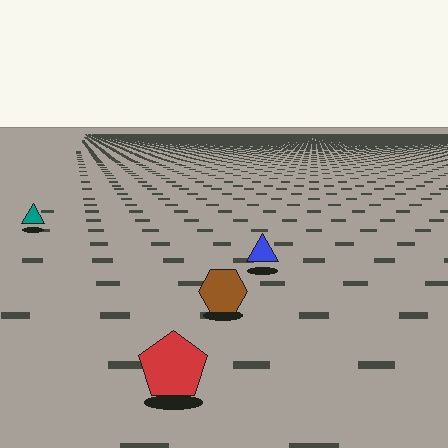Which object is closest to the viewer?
The red pentagon is closest. The texture marks near it are larger and more spread out.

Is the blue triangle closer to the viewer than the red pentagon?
No. The red pentagon is closer — you can tell from the texture gradient: the ground texture is coarser near it.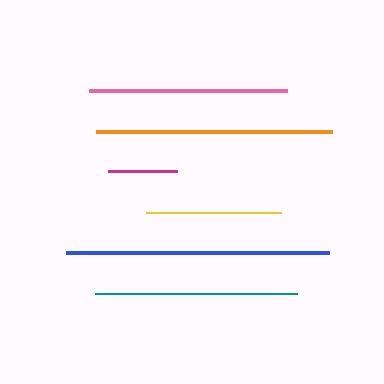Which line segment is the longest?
The blue line is the longest at approximately 263 pixels.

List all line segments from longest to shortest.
From longest to shortest: blue, orange, teal, pink, yellow, magenta.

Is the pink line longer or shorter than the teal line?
The teal line is longer than the pink line.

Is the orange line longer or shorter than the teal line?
The orange line is longer than the teal line.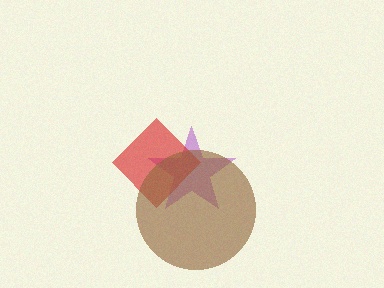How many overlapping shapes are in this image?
There are 3 overlapping shapes in the image.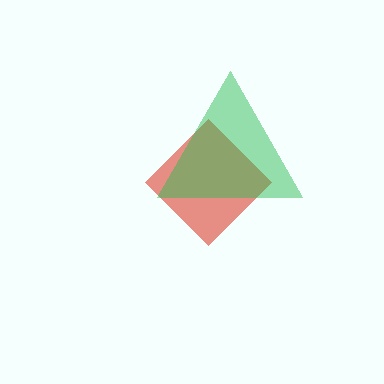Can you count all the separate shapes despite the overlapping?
Yes, there are 2 separate shapes.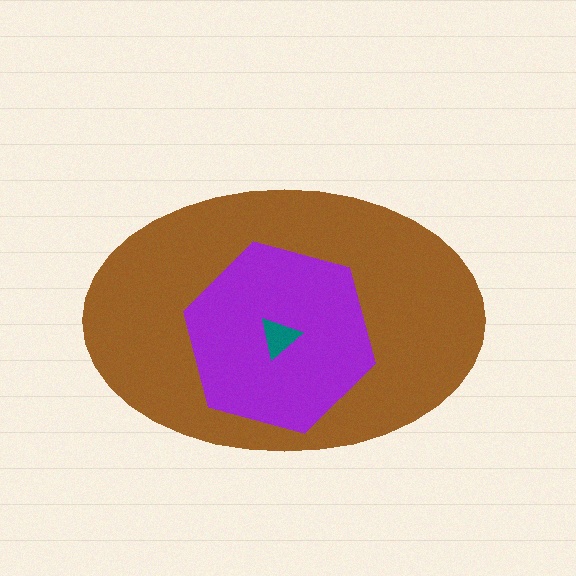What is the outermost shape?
The brown ellipse.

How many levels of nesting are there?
3.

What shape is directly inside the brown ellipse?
The purple hexagon.